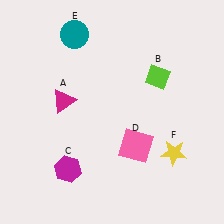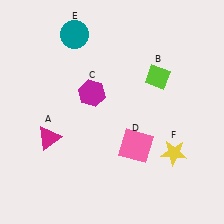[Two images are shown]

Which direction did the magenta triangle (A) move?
The magenta triangle (A) moved down.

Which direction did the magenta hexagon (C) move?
The magenta hexagon (C) moved up.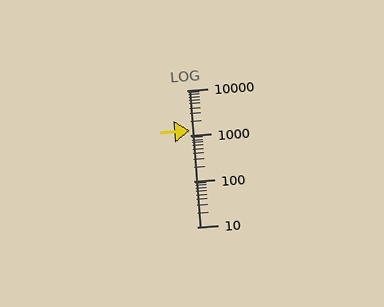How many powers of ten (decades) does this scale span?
The scale spans 3 decades, from 10 to 10000.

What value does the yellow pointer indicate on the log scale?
The pointer indicates approximately 1300.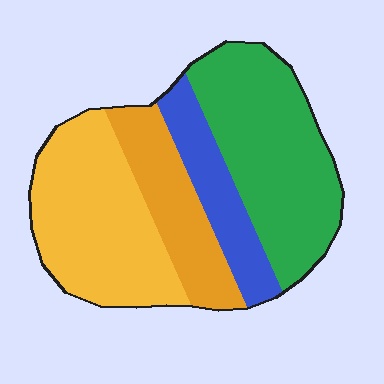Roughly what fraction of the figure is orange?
Orange covers around 20% of the figure.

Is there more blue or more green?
Green.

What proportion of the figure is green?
Green covers around 35% of the figure.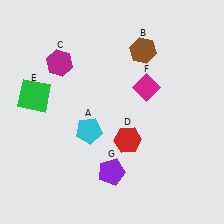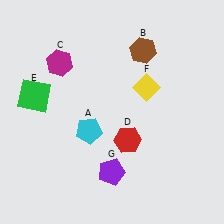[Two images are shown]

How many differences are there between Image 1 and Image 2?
There is 1 difference between the two images.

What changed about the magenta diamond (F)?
In Image 1, F is magenta. In Image 2, it changed to yellow.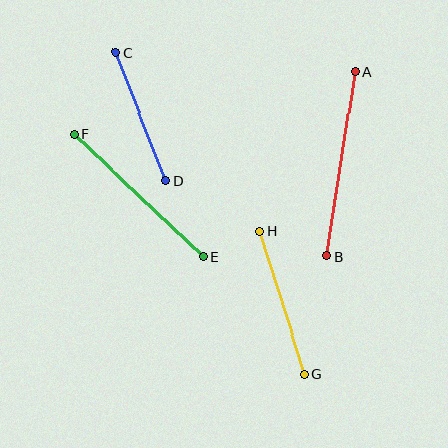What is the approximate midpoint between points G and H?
The midpoint is at approximately (282, 303) pixels.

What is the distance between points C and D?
The distance is approximately 138 pixels.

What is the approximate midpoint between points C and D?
The midpoint is at approximately (141, 117) pixels.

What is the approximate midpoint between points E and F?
The midpoint is at approximately (139, 196) pixels.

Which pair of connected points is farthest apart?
Points A and B are farthest apart.